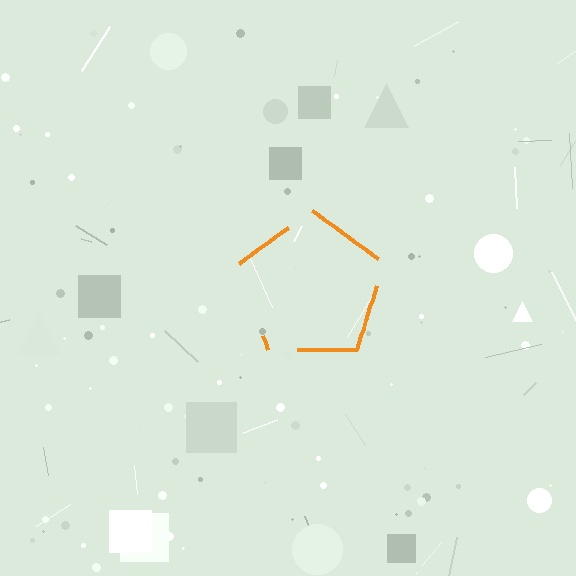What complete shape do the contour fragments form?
The contour fragments form a pentagon.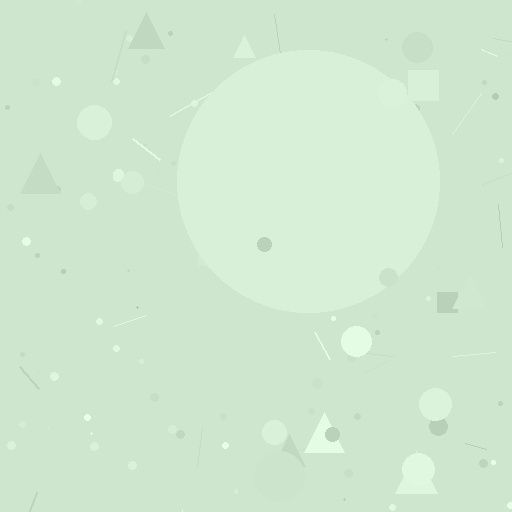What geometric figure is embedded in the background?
A circle is embedded in the background.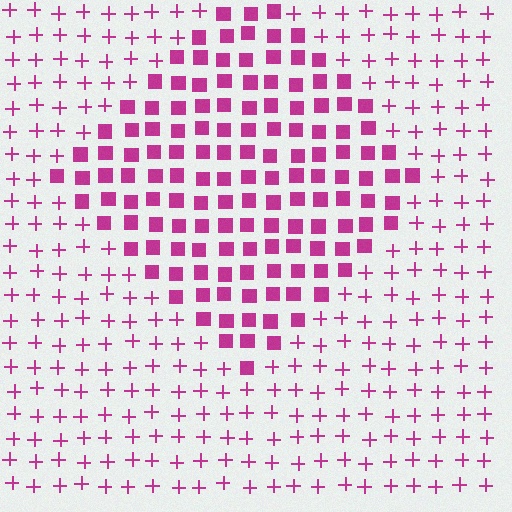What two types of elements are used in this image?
The image uses squares inside the diamond region and plus signs outside it.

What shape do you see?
I see a diamond.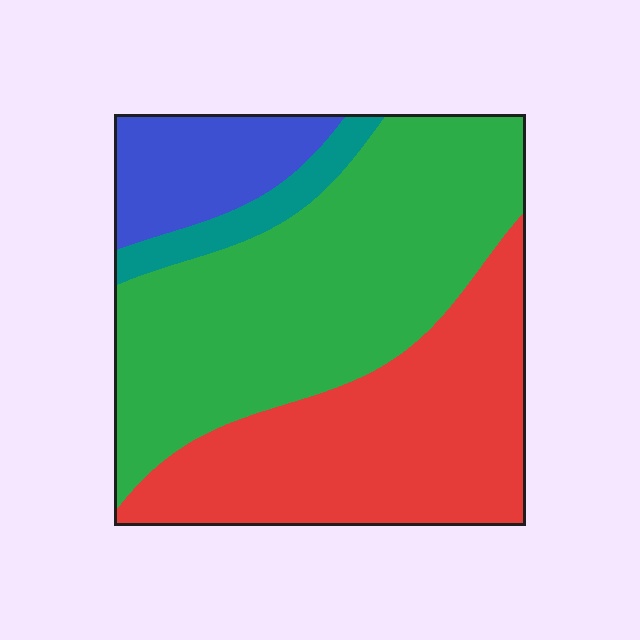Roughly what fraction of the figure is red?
Red covers 36% of the figure.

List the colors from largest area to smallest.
From largest to smallest: green, red, blue, teal.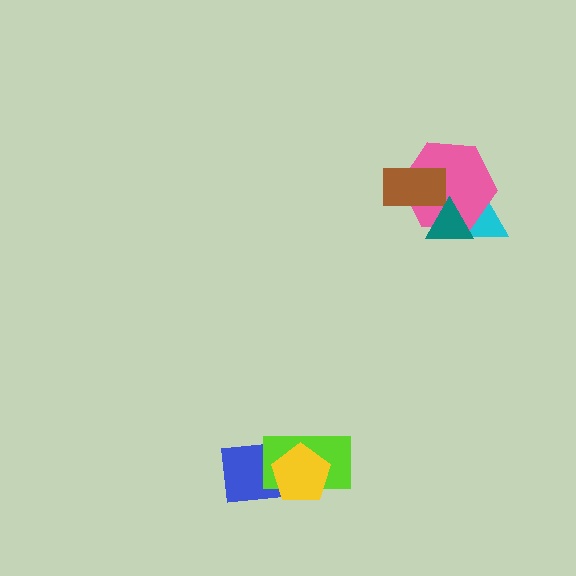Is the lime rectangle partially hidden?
Yes, it is partially covered by another shape.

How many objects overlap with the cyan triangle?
3 objects overlap with the cyan triangle.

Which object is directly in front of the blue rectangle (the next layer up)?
The lime rectangle is directly in front of the blue rectangle.